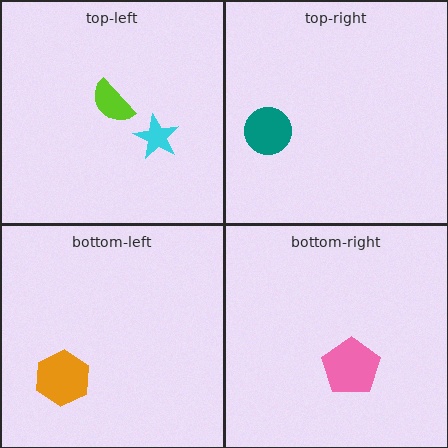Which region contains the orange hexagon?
The bottom-left region.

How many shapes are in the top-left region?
2.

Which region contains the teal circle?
The top-right region.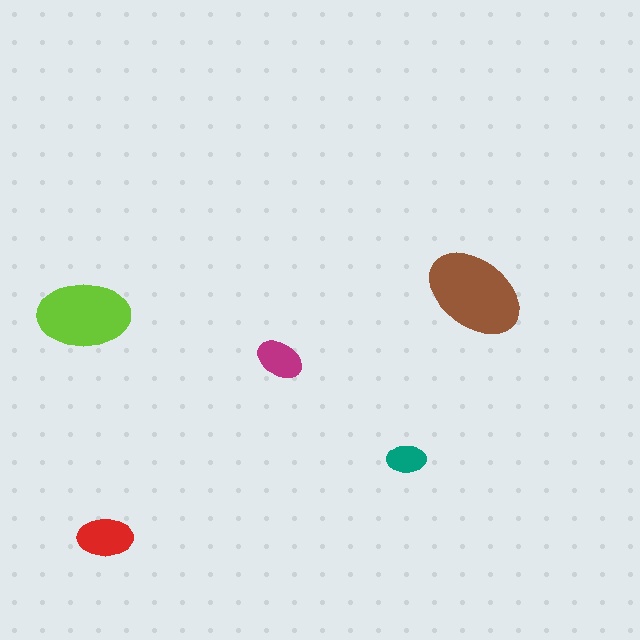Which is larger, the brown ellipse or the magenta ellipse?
The brown one.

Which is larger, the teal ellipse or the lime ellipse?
The lime one.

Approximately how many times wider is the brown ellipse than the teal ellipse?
About 2.5 times wider.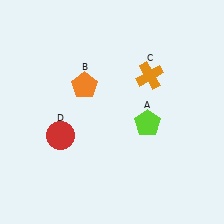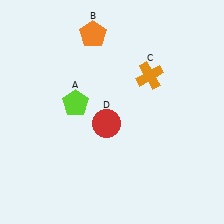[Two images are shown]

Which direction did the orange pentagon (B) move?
The orange pentagon (B) moved up.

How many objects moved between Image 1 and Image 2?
3 objects moved between the two images.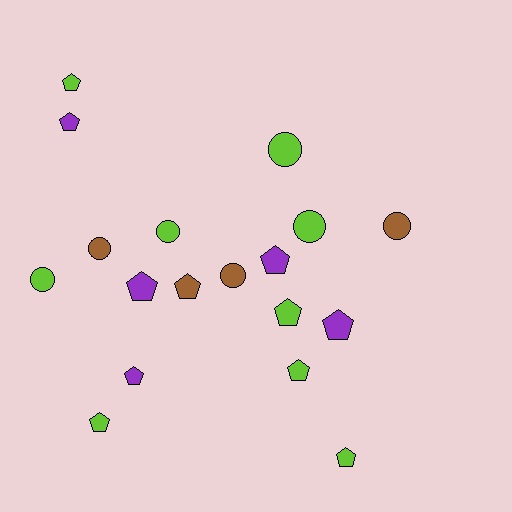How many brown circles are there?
There are 3 brown circles.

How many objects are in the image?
There are 18 objects.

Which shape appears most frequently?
Pentagon, with 11 objects.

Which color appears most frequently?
Lime, with 9 objects.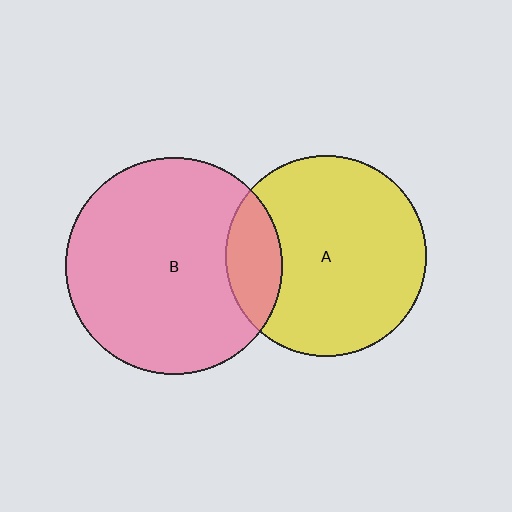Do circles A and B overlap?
Yes.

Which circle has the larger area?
Circle B (pink).